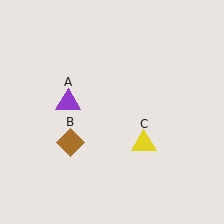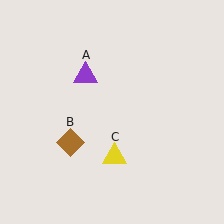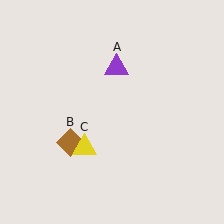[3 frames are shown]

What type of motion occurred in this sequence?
The purple triangle (object A), yellow triangle (object C) rotated clockwise around the center of the scene.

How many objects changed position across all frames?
2 objects changed position: purple triangle (object A), yellow triangle (object C).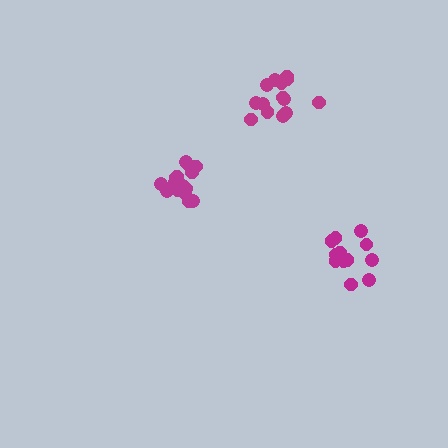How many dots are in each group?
Group 1: 15 dots, Group 2: 13 dots, Group 3: 14 dots (42 total).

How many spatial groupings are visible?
There are 3 spatial groupings.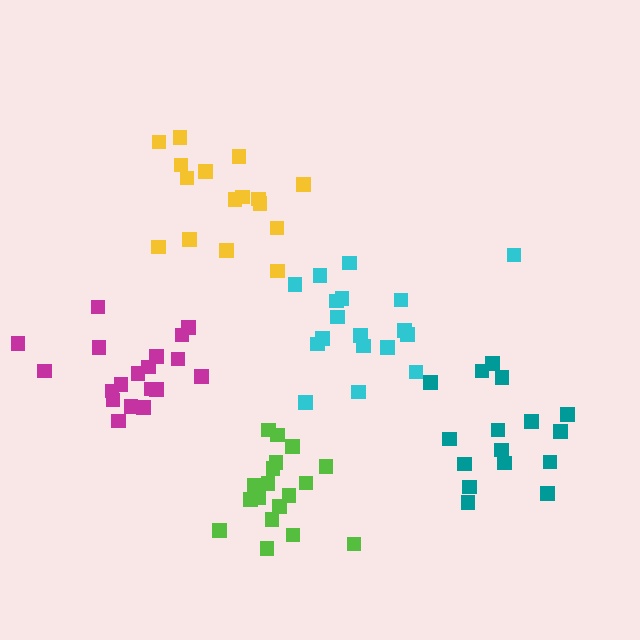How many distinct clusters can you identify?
There are 5 distinct clusters.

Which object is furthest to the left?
The magenta cluster is leftmost.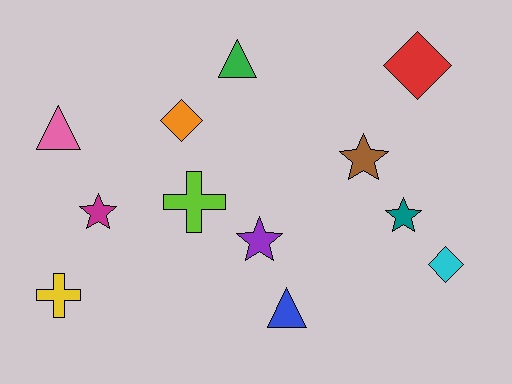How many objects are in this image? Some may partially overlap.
There are 12 objects.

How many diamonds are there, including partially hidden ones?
There are 3 diamonds.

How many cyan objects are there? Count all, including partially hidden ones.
There is 1 cyan object.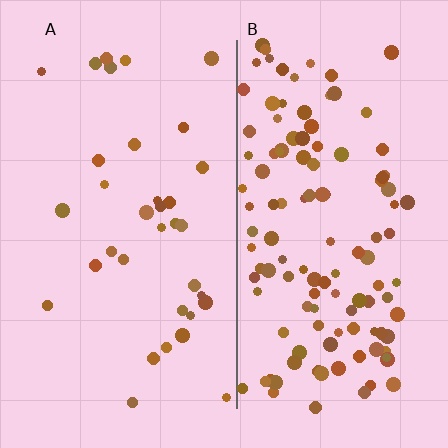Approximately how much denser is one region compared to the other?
Approximately 3.5× — region B over region A.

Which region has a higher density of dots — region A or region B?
B (the right).